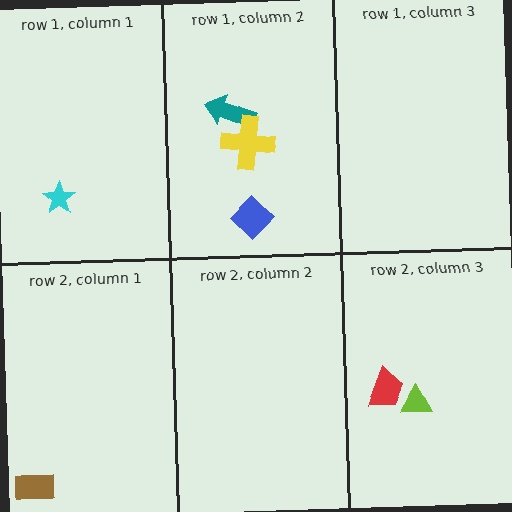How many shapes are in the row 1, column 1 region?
1.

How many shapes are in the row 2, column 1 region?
1.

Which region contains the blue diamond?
The row 1, column 2 region.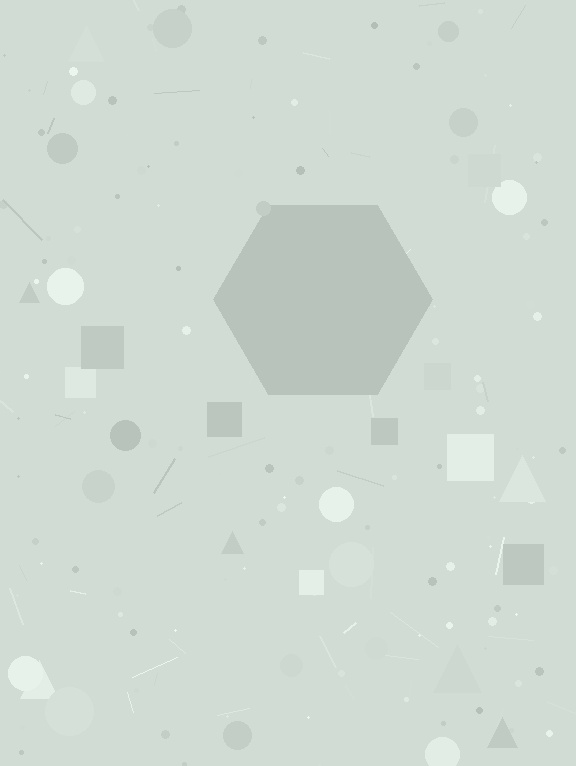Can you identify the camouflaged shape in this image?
The camouflaged shape is a hexagon.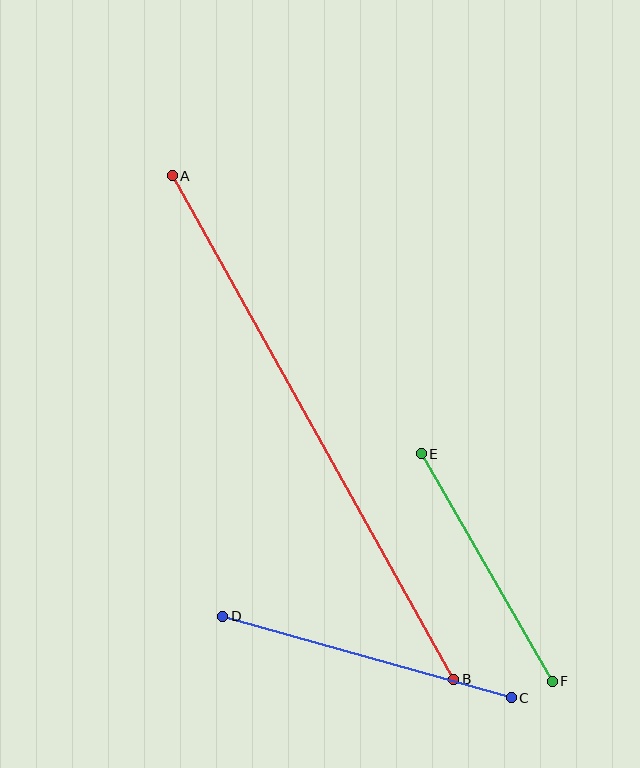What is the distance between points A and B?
The distance is approximately 577 pixels.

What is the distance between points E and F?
The distance is approximately 262 pixels.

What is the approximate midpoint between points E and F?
The midpoint is at approximately (487, 568) pixels.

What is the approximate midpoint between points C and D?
The midpoint is at approximately (367, 657) pixels.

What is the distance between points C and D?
The distance is approximately 300 pixels.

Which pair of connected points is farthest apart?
Points A and B are farthest apart.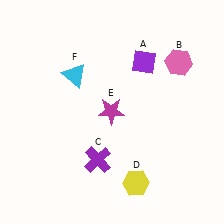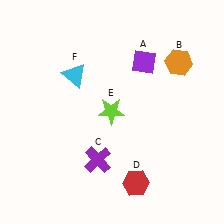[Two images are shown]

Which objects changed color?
B changed from pink to orange. D changed from yellow to red. E changed from magenta to lime.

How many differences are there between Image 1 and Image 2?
There are 3 differences between the two images.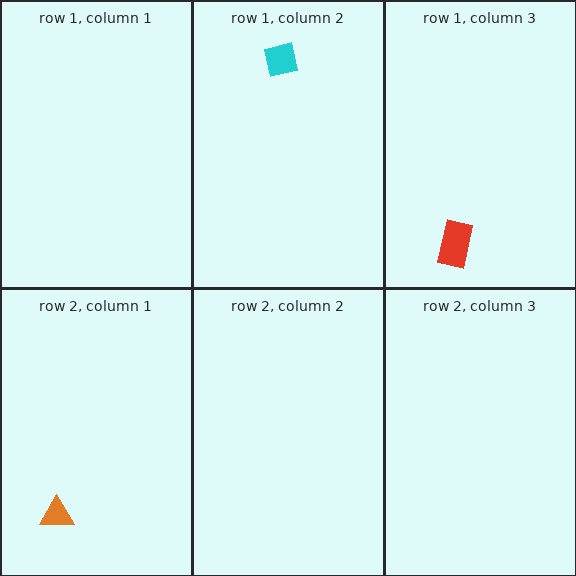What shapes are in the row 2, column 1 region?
The orange triangle.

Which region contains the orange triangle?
The row 2, column 1 region.